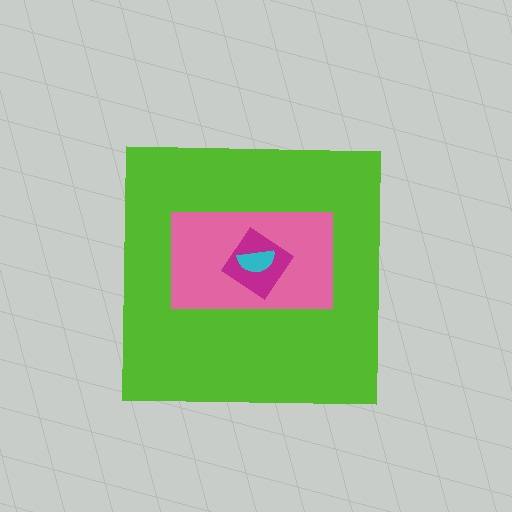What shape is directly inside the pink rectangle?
The magenta diamond.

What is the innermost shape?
The cyan semicircle.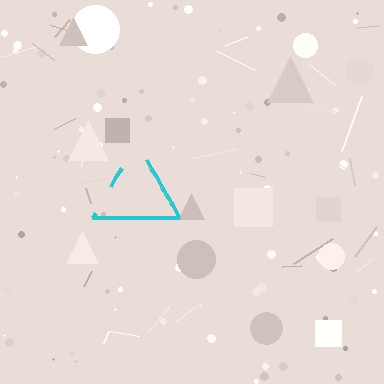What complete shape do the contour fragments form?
The contour fragments form a triangle.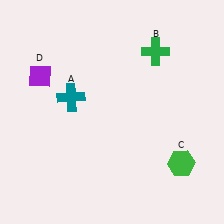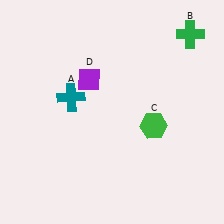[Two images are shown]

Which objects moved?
The objects that moved are: the green cross (B), the green hexagon (C), the purple diamond (D).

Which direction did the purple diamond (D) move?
The purple diamond (D) moved right.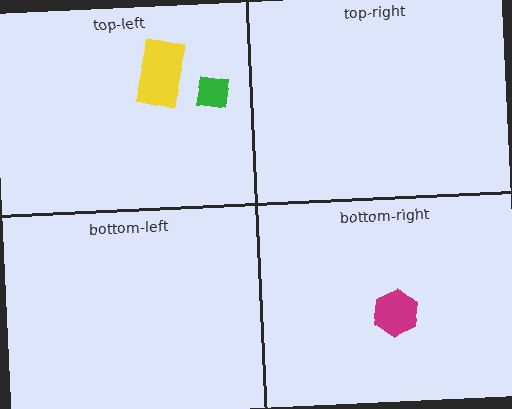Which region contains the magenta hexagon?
The bottom-right region.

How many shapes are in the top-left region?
2.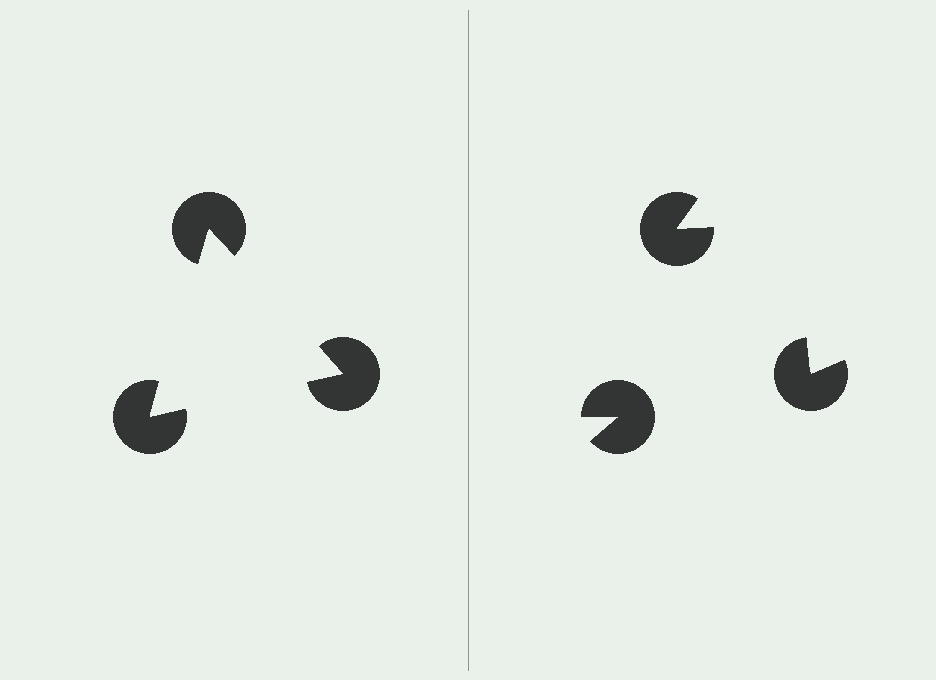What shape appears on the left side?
An illusory triangle.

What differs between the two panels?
The pac-man discs are positioned identically on both sides; only the wedge orientations differ. On the left they align to a triangle; on the right they are misaligned.